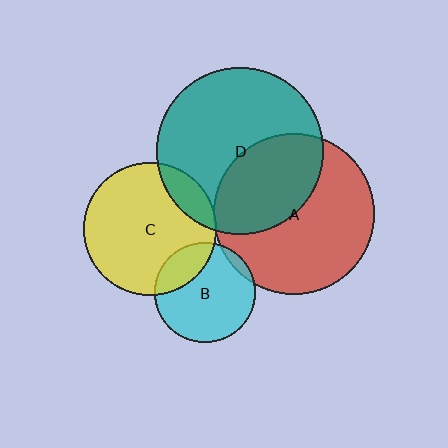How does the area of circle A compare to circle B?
Approximately 2.6 times.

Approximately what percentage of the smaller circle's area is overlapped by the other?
Approximately 5%.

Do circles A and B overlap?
Yes.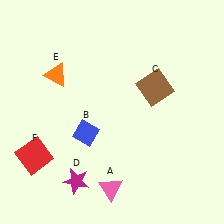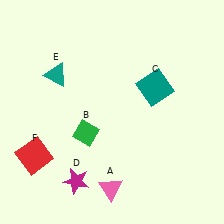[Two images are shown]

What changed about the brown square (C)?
In Image 1, C is brown. In Image 2, it changed to teal.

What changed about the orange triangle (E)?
In Image 1, E is orange. In Image 2, it changed to teal.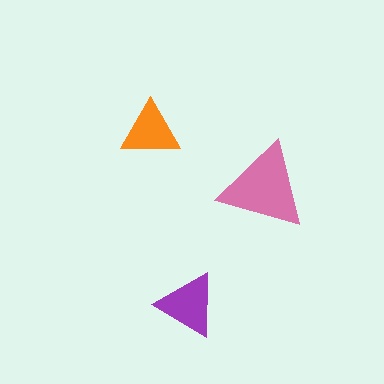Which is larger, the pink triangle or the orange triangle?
The pink one.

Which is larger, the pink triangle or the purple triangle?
The pink one.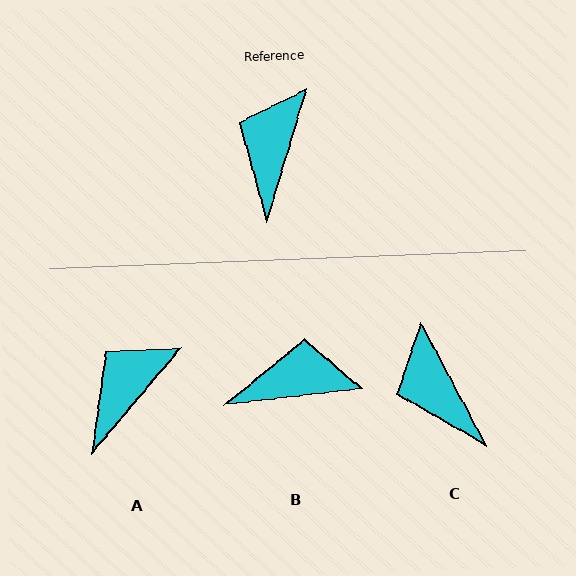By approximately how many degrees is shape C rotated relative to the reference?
Approximately 44 degrees counter-clockwise.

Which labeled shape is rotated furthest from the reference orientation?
B, about 67 degrees away.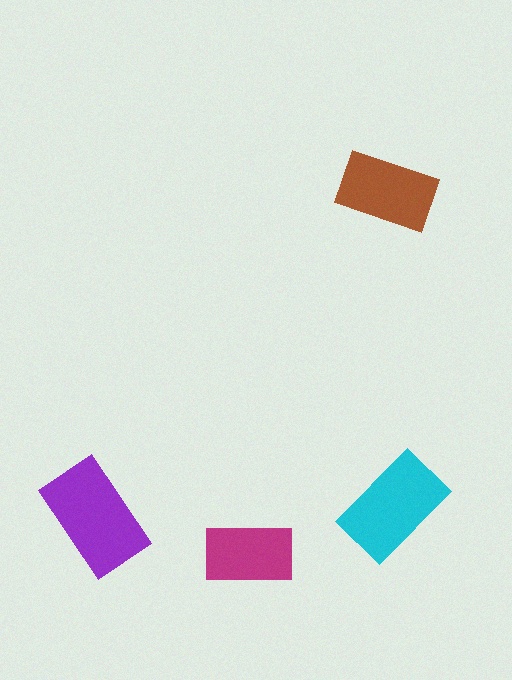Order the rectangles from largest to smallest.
the purple one, the cyan one, the brown one, the magenta one.